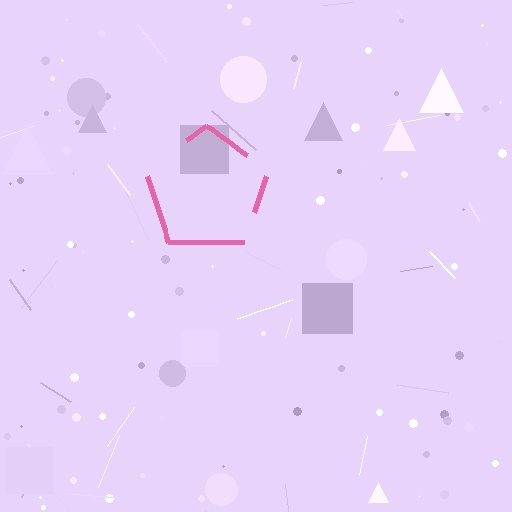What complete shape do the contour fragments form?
The contour fragments form a pentagon.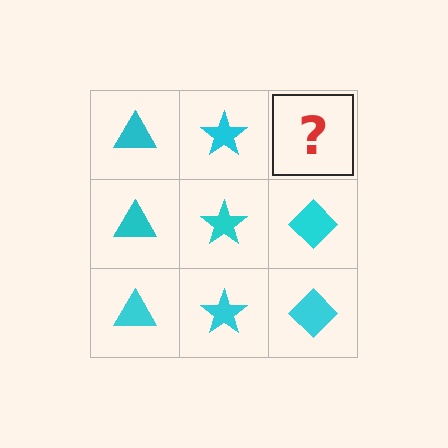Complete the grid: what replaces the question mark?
The question mark should be replaced with a cyan diamond.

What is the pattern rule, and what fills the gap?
The rule is that each column has a consistent shape. The gap should be filled with a cyan diamond.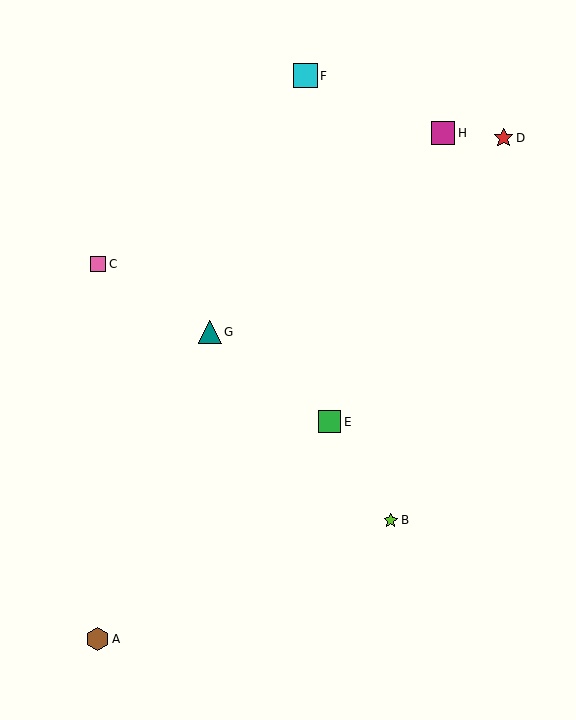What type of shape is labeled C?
Shape C is a pink square.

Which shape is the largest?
The cyan square (labeled F) is the largest.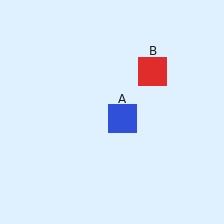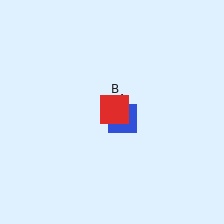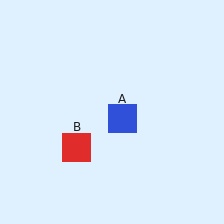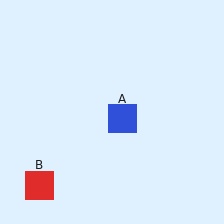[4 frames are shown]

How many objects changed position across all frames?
1 object changed position: red square (object B).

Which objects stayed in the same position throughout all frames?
Blue square (object A) remained stationary.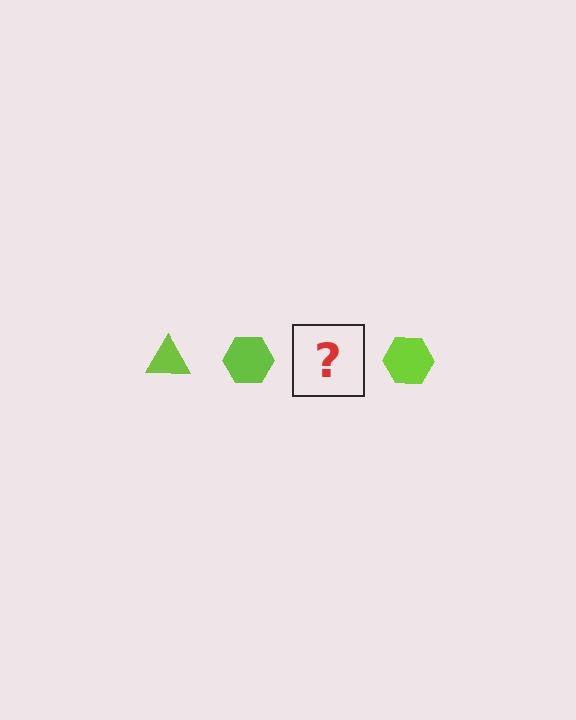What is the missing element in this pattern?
The missing element is a lime triangle.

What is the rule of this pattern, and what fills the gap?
The rule is that the pattern cycles through triangle, hexagon shapes in lime. The gap should be filled with a lime triangle.